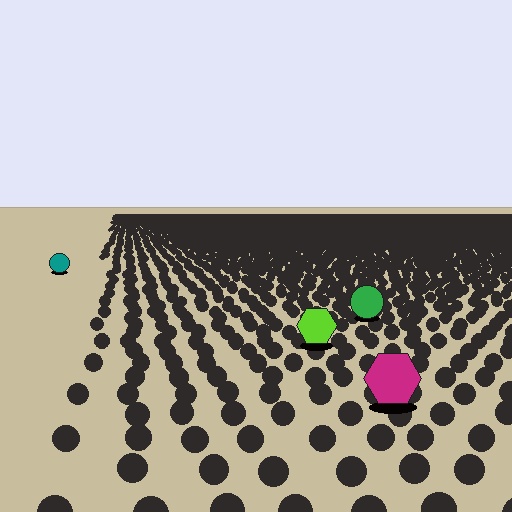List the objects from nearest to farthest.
From nearest to farthest: the magenta hexagon, the lime hexagon, the green circle, the teal circle.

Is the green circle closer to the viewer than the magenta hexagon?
No. The magenta hexagon is closer — you can tell from the texture gradient: the ground texture is coarser near it.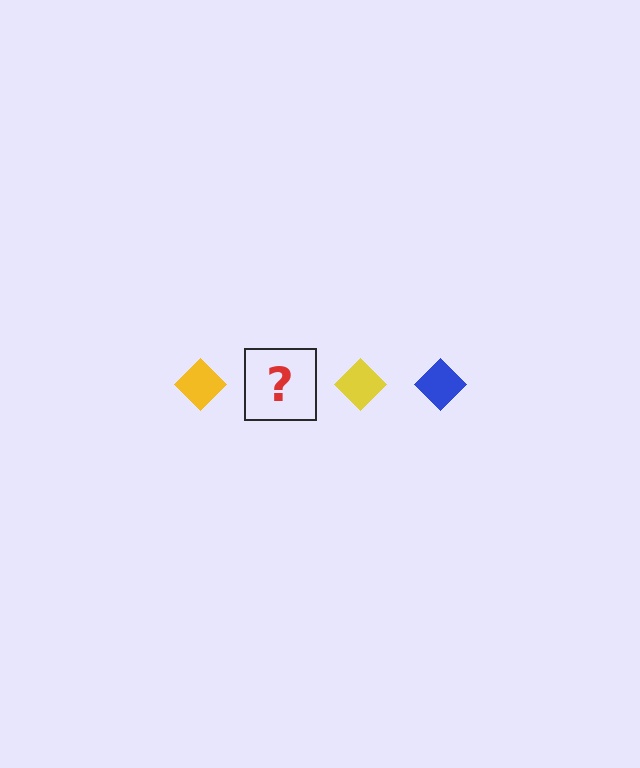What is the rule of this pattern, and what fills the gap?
The rule is that the pattern cycles through yellow, blue diamonds. The gap should be filled with a blue diamond.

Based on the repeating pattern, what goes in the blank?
The blank should be a blue diamond.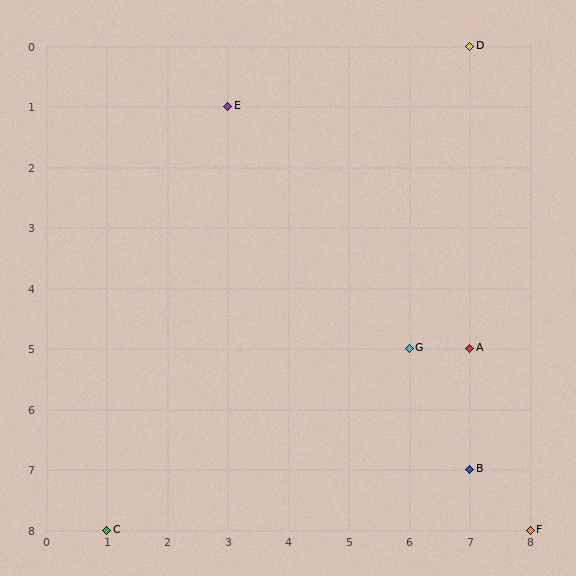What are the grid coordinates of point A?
Point A is at grid coordinates (7, 5).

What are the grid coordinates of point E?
Point E is at grid coordinates (3, 1).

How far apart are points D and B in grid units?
Points D and B are 7 rows apart.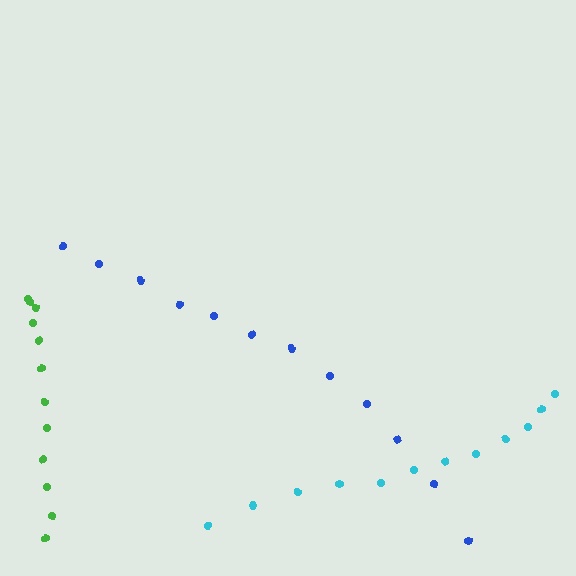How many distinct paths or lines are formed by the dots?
There are 3 distinct paths.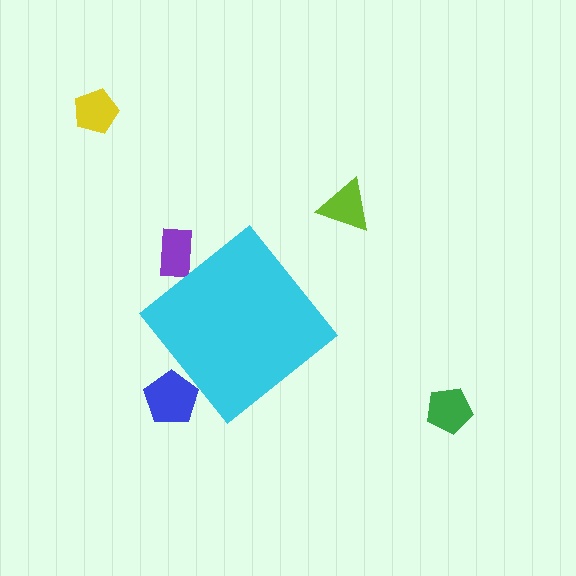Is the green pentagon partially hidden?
No, the green pentagon is fully visible.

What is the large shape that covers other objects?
A cyan diamond.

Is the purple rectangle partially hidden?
Yes, the purple rectangle is partially hidden behind the cyan diamond.